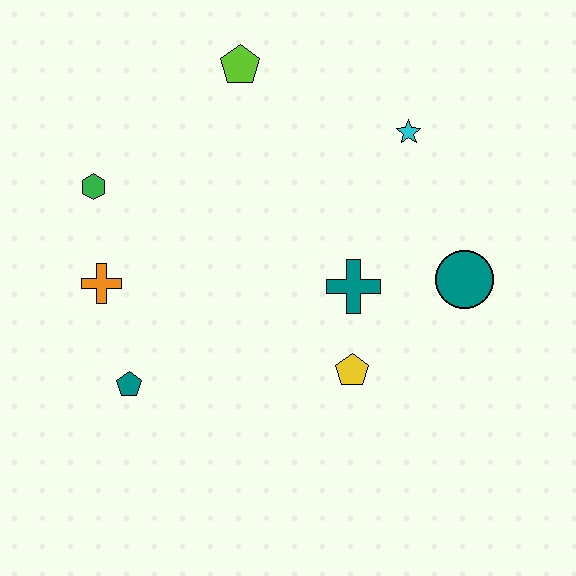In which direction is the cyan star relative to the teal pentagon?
The cyan star is to the right of the teal pentagon.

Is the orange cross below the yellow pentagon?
No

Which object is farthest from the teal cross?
The green hexagon is farthest from the teal cross.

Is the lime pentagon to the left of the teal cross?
Yes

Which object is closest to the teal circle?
The teal cross is closest to the teal circle.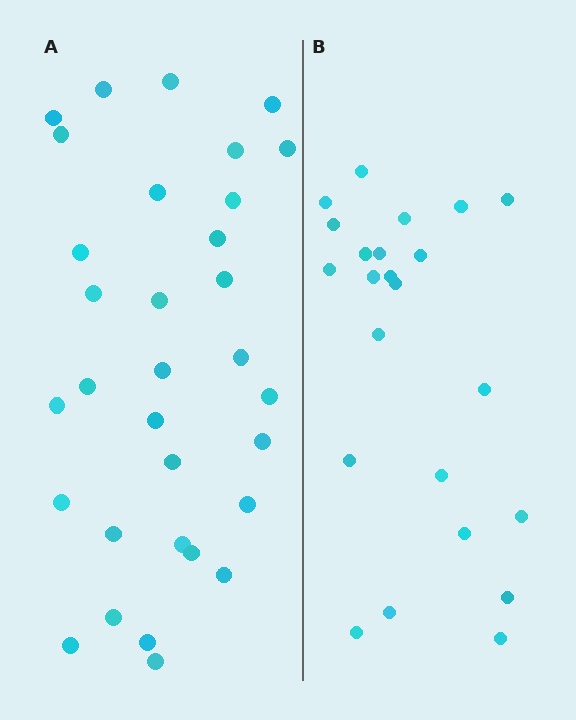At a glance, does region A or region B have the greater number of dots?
Region A (the left region) has more dots.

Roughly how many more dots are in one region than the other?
Region A has roughly 8 or so more dots than region B.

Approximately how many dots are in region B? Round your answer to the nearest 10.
About 20 dots. (The exact count is 23, which rounds to 20.)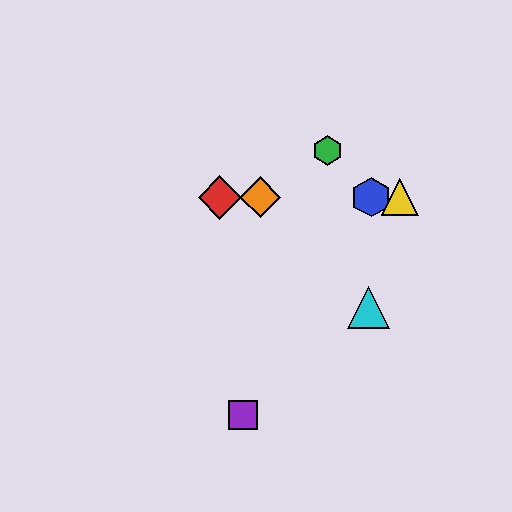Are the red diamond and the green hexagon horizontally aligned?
No, the red diamond is at y≈197 and the green hexagon is at y≈151.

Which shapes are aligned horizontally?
The red diamond, the blue hexagon, the yellow triangle, the orange diamond are aligned horizontally.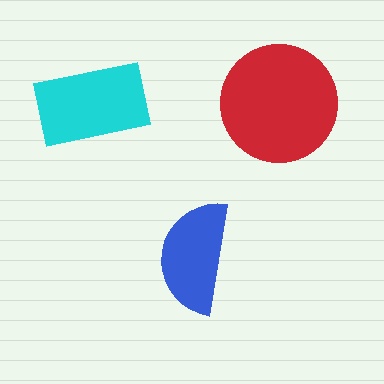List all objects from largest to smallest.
The red circle, the cyan rectangle, the blue semicircle.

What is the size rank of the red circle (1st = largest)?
1st.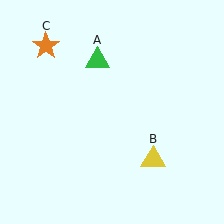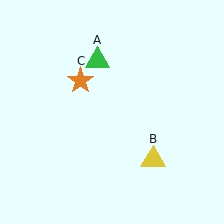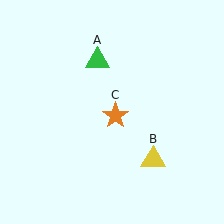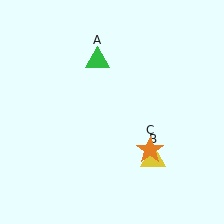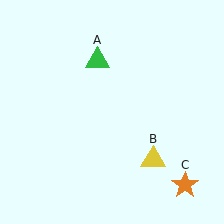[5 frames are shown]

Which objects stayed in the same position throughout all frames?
Green triangle (object A) and yellow triangle (object B) remained stationary.